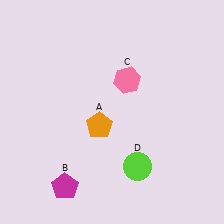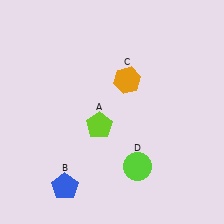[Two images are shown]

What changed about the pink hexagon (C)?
In Image 1, C is pink. In Image 2, it changed to orange.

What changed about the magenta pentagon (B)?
In Image 1, B is magenta. In Image 2, it changed to blue.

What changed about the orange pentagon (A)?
In Image 1, A is orange. In Image 2, it changed to lime.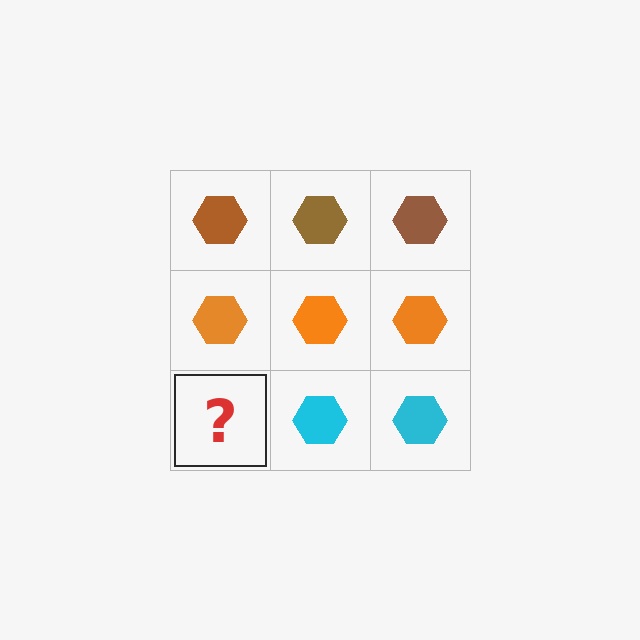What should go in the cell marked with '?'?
The missing cell should contain a cyan hexagon.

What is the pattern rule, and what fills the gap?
The rule is that each row has a consistent color. The gap should be filled with a cyan hexagon.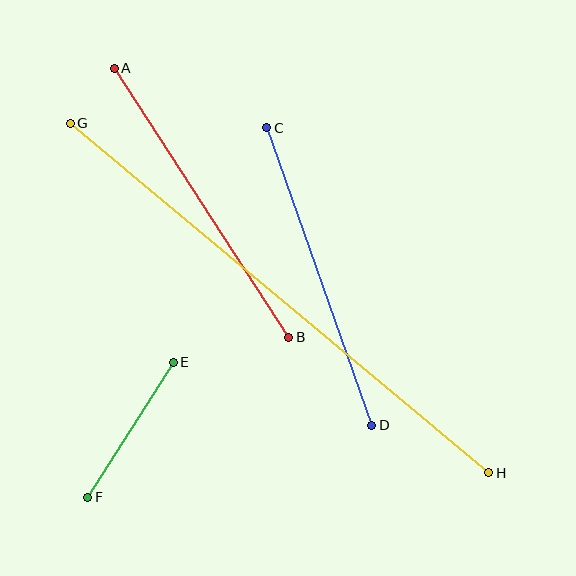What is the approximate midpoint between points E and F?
The midpoint is at approximately (130, 430) pixels.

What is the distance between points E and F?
The distance is approximately 160 pixels.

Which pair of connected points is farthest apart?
Points G and H are farthest apart.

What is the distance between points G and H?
The distance is approximately 546 pixels.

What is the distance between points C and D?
The distance is approximately 316 pixels.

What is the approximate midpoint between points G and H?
The midpoint is at approximately (279, 298) pixels.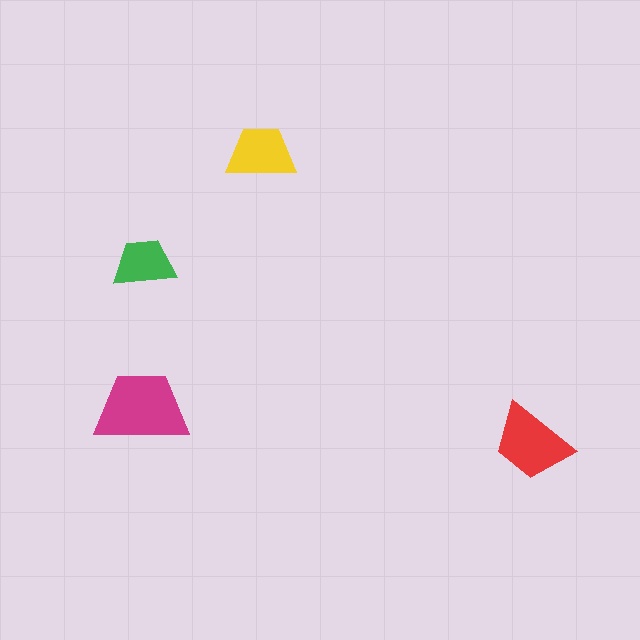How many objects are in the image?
There are 4 objects in the image.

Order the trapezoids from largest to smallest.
the magenta one, the red one, the yellow one, the green one.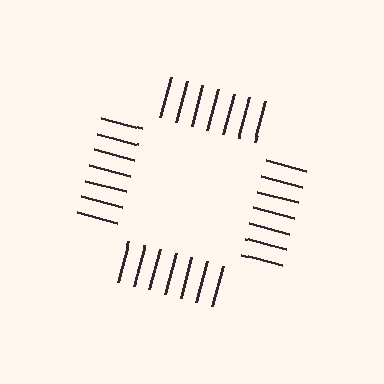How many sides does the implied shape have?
4 sides — the line-ends trace a square.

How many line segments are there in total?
28 — 7 along each of the 4 edges.